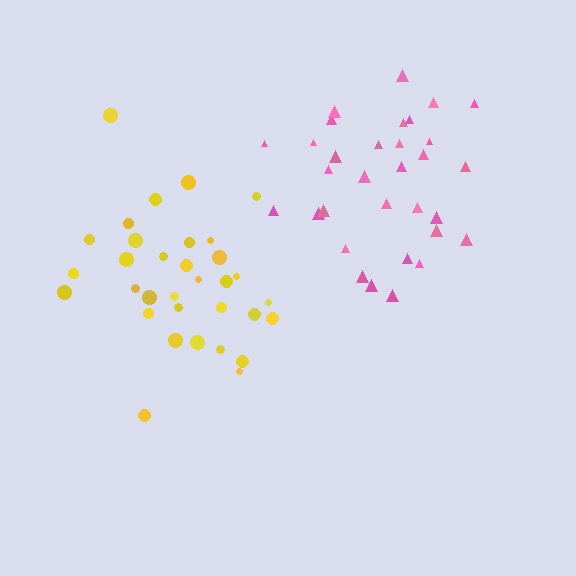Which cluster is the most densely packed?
Pink.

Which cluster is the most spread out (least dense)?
Yellow.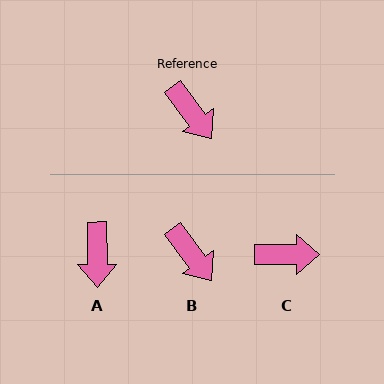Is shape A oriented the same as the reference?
No, it is off by about 36 degrees.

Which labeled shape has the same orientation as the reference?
B.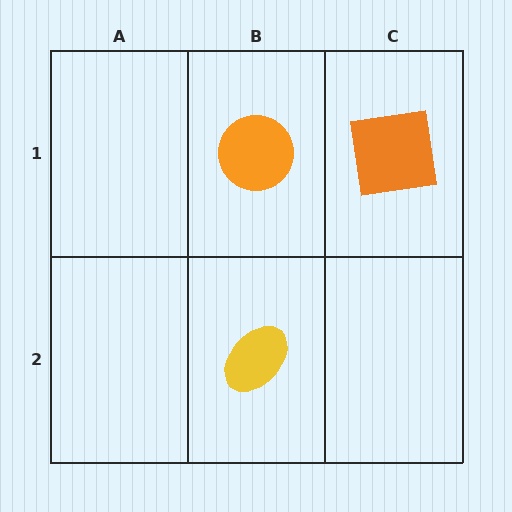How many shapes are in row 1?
2 shapes.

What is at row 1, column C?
An orange square.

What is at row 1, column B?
An orange circle.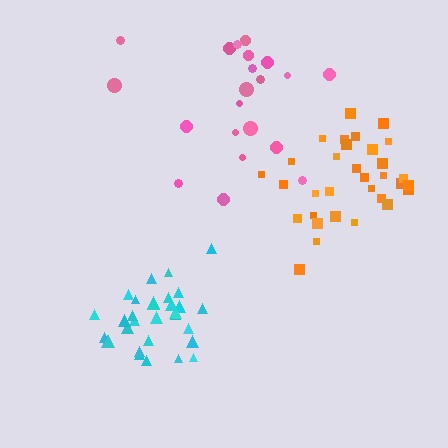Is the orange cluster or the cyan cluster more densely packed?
Cyan.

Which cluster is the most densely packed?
Cyan.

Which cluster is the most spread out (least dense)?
Pink.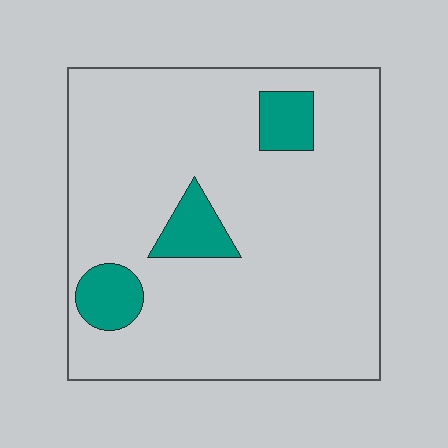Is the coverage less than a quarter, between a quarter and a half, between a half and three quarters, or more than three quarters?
Less than a quarter.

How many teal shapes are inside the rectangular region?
3.